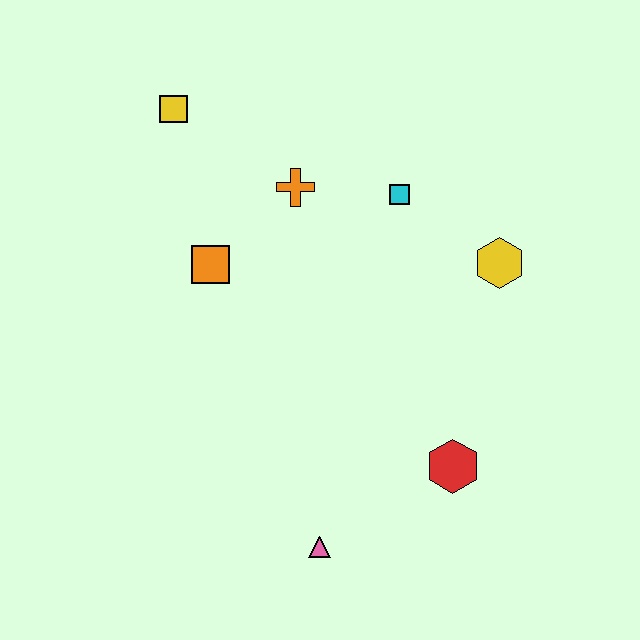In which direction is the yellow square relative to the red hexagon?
The yellow square is above the red hexagon.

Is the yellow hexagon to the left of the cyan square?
No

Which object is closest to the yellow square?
The orange cross is closest to the yellow square.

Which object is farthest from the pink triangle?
The yellow square is farthest from the pink triangle.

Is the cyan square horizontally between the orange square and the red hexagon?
Yes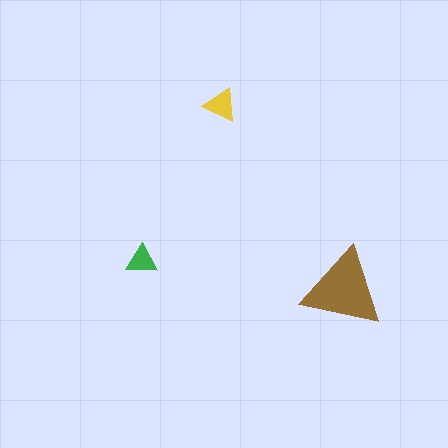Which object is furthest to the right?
The brown triangle is rightmost.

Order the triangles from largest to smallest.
the brown one, the yellow one, the green one.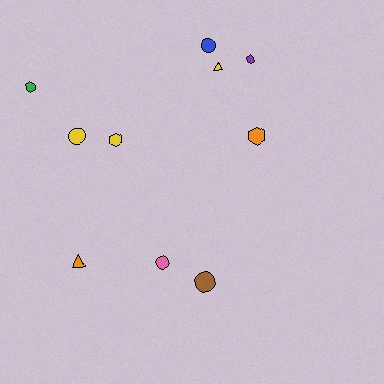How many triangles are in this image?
There are 2 triangles.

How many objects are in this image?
There are 10 objects.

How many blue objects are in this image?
There is 1 blue object.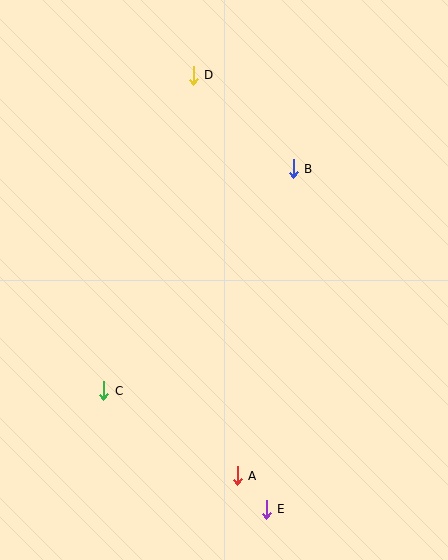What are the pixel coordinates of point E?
Point E is at (266, 509).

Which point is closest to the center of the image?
Point B at (293, 169) is closest to the center.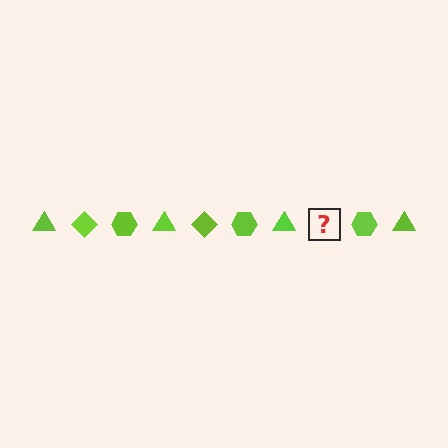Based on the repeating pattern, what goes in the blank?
The blank should be a lime diamond.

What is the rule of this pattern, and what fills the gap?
The rule is that the pattern cycles through triangle, diamond, hexagon shapes in lime. The gap should be filled with a lime diamond.